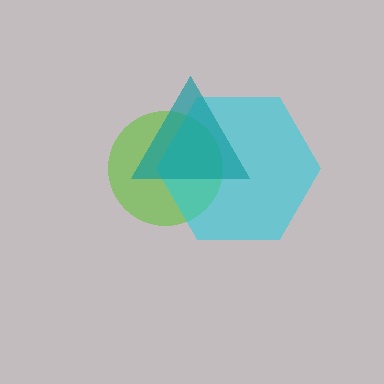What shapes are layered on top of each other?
The layered shapes are: a lime circle, a cyan hexagon, a teal triangle.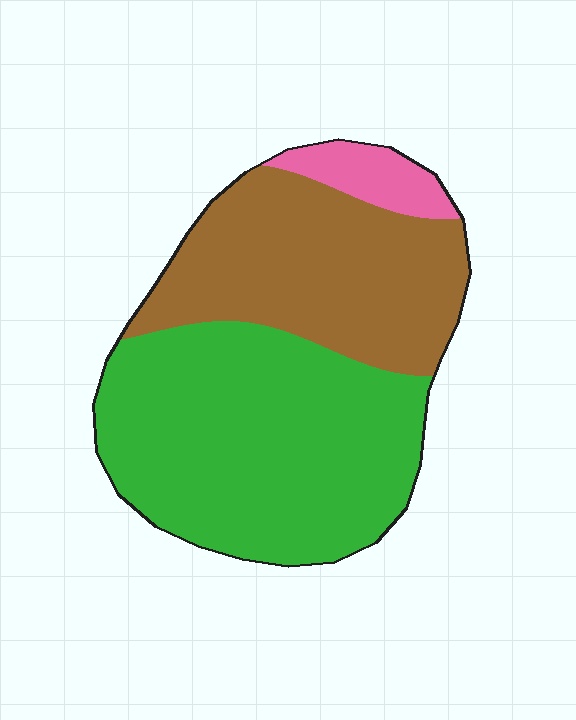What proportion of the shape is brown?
Brown covers 38% of the shape.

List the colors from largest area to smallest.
From largest to smallest: green, brown, pink.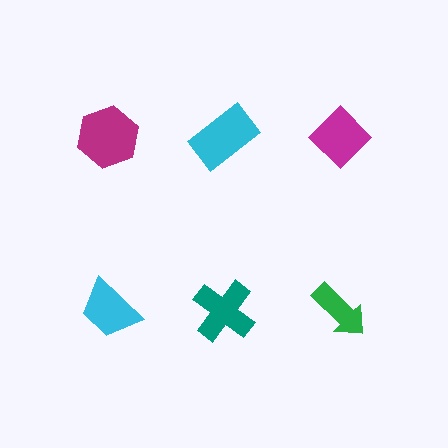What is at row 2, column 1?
A cyan trapezoid.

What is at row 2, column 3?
A green arrow.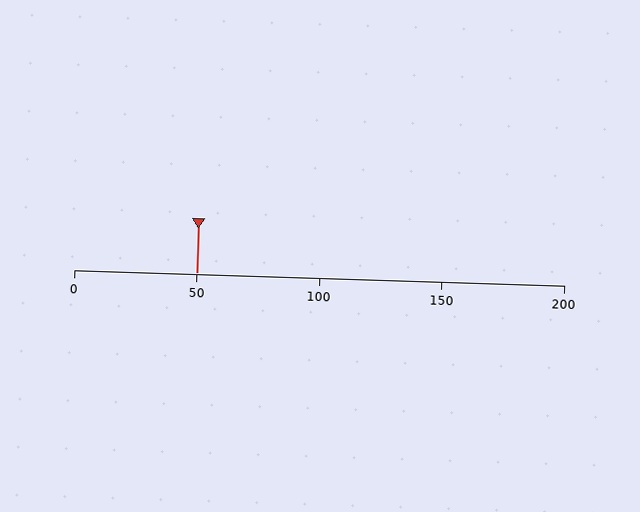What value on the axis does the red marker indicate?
The marker indicates approximately 50.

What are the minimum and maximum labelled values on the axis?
The axis runs from 0 to 200.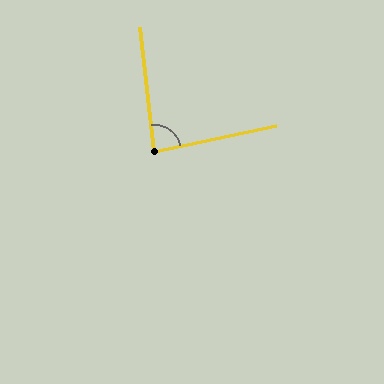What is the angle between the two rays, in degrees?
Approximately 84 degrees.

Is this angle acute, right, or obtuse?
It is acute.